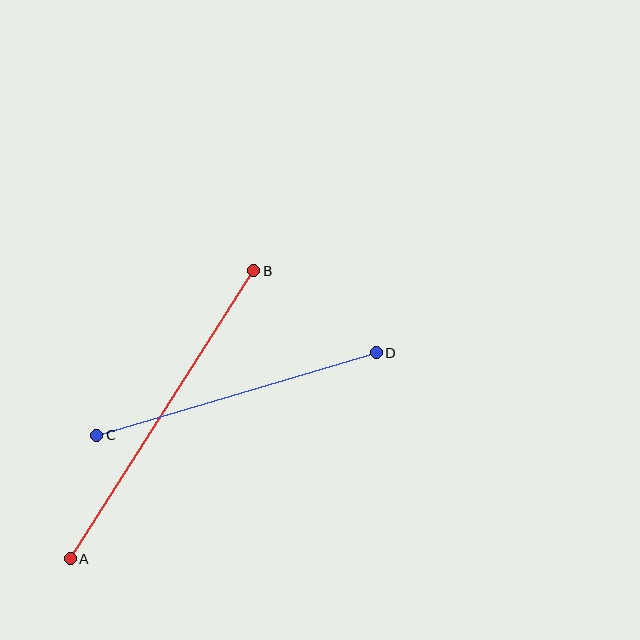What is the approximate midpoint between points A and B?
The midpoint is at approximately (162, 415) pixels.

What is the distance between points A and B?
The distance is approximately 341 pixels.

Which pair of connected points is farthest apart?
Points A and B are farthest apart.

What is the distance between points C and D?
The distance is approximately 291 pixels.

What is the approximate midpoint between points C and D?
The midpoint is at approximately (237, 394) pixels.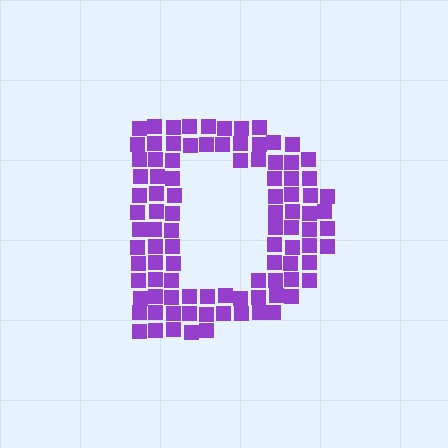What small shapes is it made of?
It is made of small squares.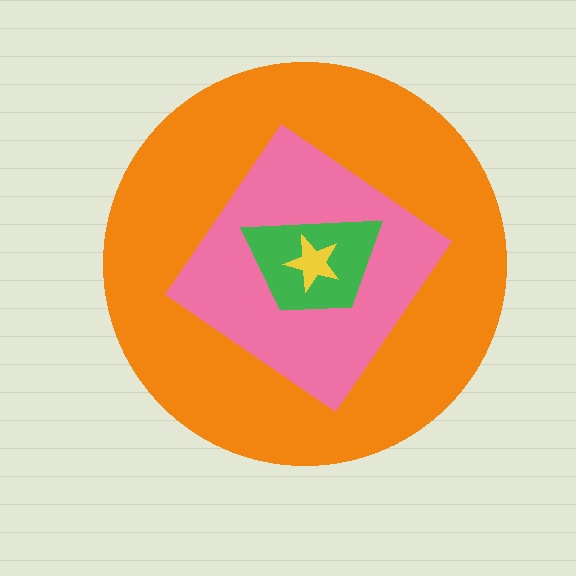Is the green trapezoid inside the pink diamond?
Yes.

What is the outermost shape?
The orange circle.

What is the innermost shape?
The yellow star.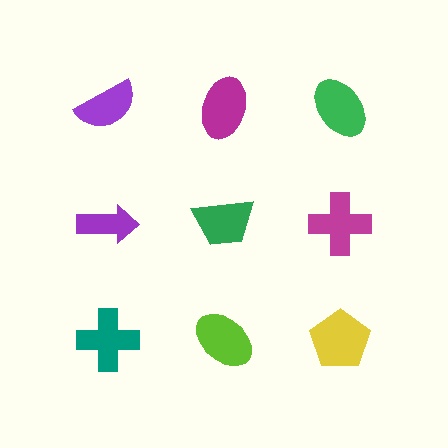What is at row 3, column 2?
A lime ellipse.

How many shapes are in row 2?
3 shapes.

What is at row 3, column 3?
A yellow pentagon.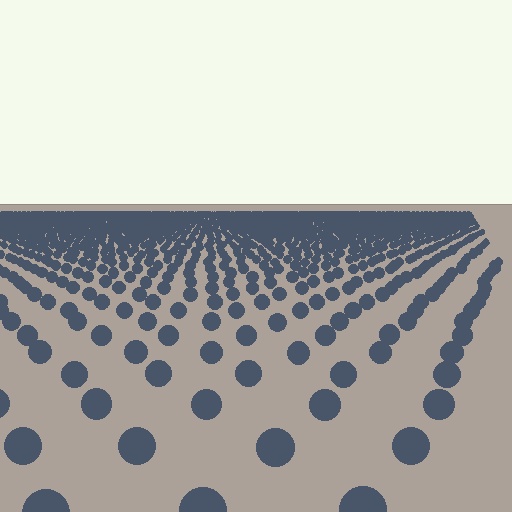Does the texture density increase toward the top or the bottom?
Density increases toward the top.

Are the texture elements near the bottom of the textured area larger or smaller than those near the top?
Larger. Near the bottom, elements are closer to the viewer and appear at a bigger on-screen size.